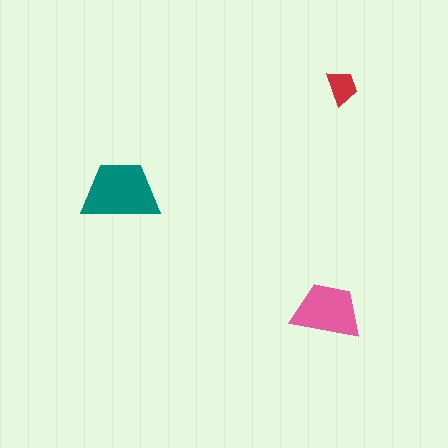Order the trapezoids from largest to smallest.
the teal one, the pink one, the red one.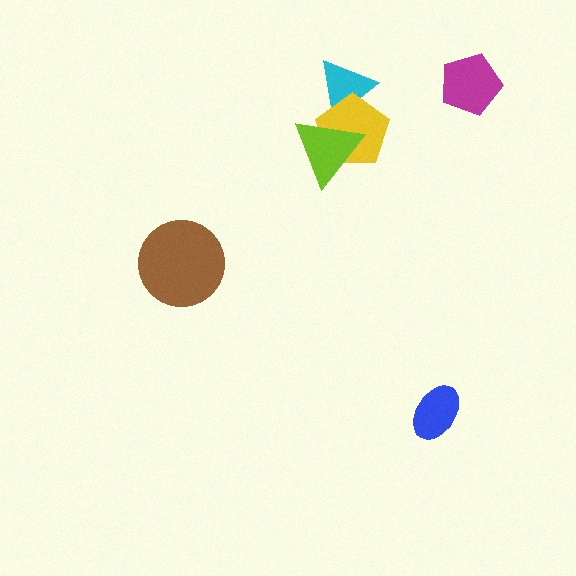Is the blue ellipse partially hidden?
No, no other shape covers it.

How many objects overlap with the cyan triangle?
2 objects overlap with the cyan triangle.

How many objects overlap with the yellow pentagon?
2 objects overlap with the yellow pentagon.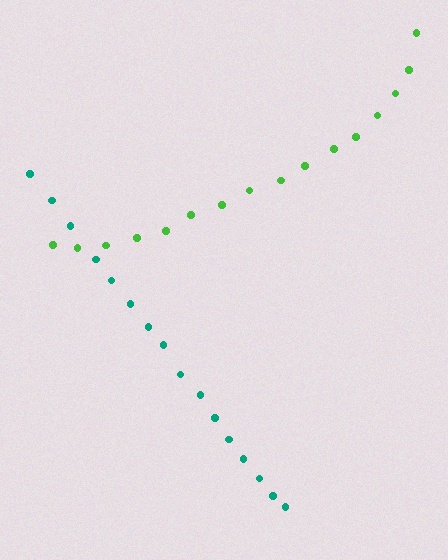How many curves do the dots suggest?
There are 2 distinct paths.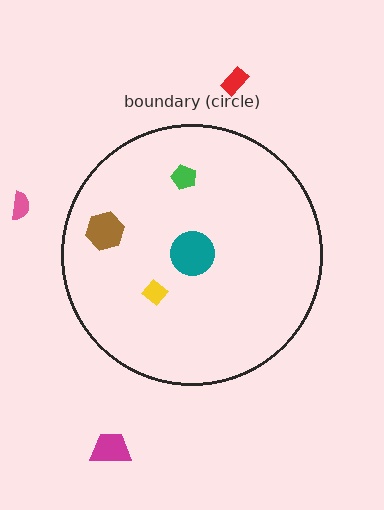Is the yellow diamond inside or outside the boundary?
Inside.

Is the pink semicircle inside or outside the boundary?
Outside.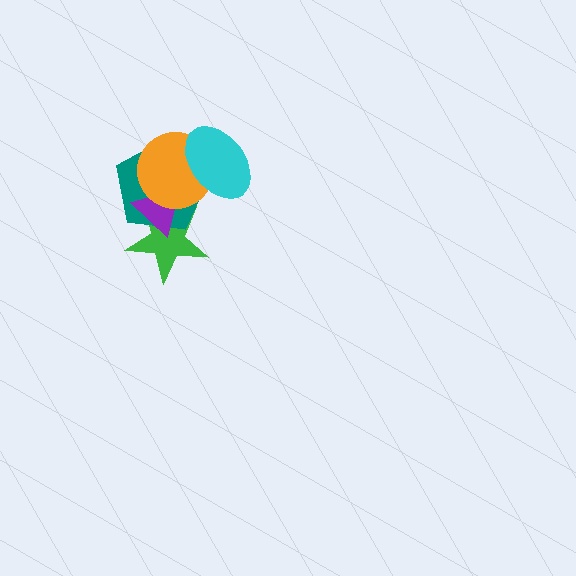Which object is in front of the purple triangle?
The orange circle is in front of the purple triangle.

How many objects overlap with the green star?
3 objects overlap with the green star.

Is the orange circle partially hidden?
Yes, it is partially covered by another shape.